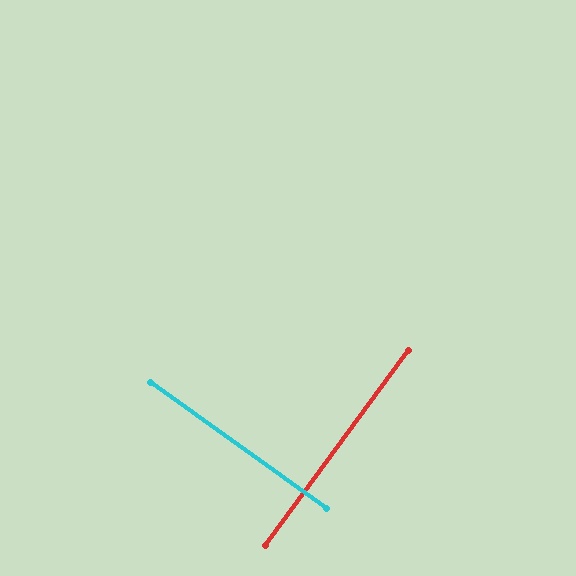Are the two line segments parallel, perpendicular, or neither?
Perpendicular — they meet at approximately 89°.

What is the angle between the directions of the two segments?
Approximately 89 degrees.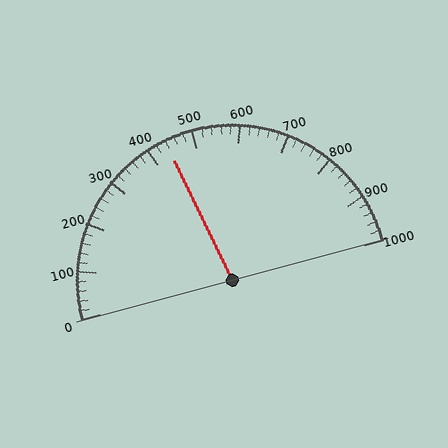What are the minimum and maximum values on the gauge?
The gauge ranges from 0 to 1000.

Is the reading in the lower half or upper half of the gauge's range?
The reading is in the lower half of the range (0 to 1000).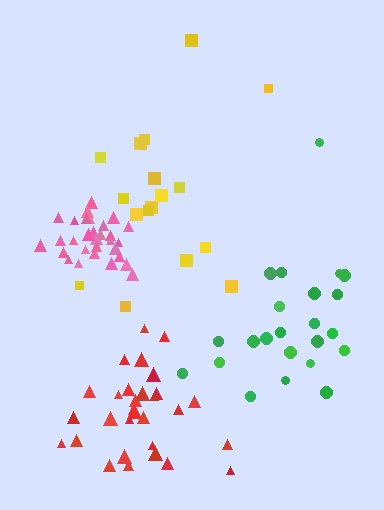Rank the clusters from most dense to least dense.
pink, red, yellow, green.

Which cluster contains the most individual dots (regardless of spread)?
Pink (31).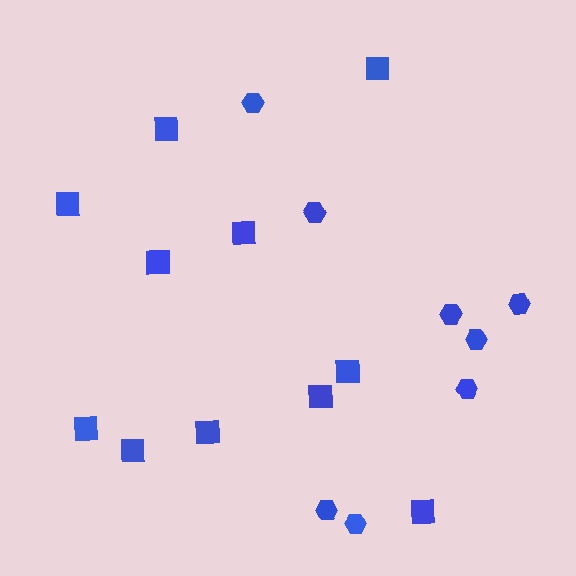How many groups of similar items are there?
There are 2 groups: one group of hexagons (8) and one group of squares (11).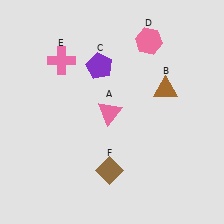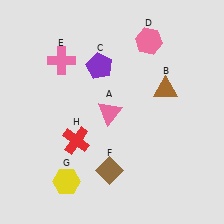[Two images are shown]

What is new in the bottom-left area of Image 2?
A red cross (H) was added in the bottom-left area of Image 2.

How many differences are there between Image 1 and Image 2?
There are 2 differences between the two images.